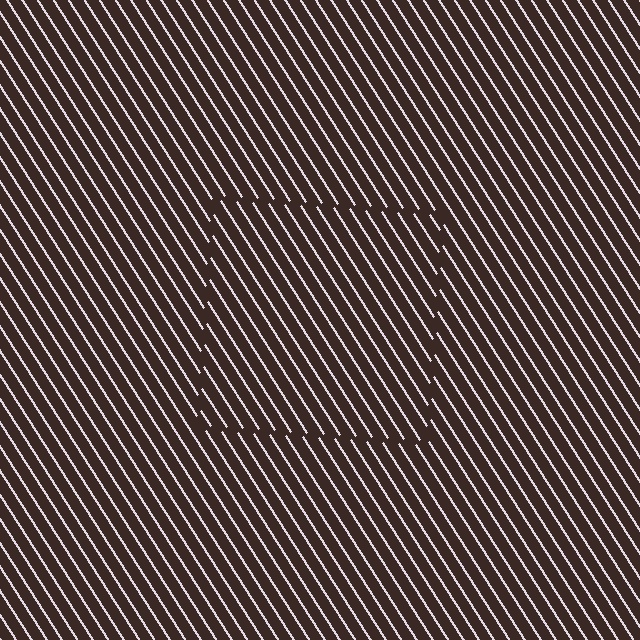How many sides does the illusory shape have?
4 sides — the line-ends trace a square.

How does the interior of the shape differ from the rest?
The interior of the shape contains the same grating, shifted by half a period — the contour is defined by the phase discontinuity where line-ends from the inner and outer gratings abut.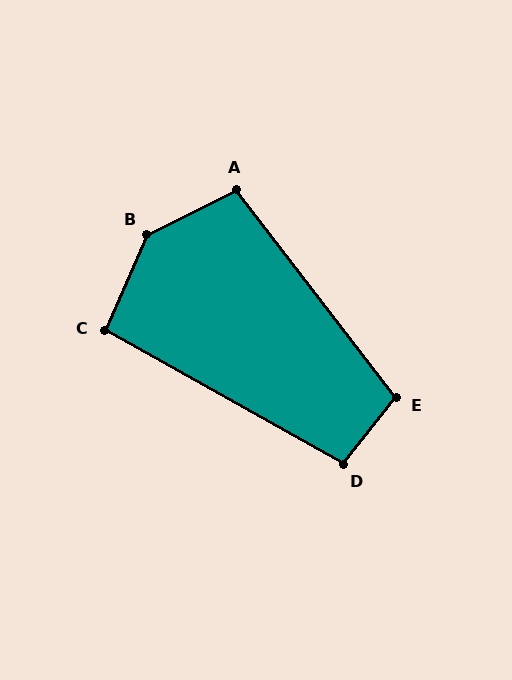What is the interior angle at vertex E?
Approximately 104 degrees (obtuse).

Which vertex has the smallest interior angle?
C, at approximately 96 degrees.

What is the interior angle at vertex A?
Approximately 101 degrees (obtuse).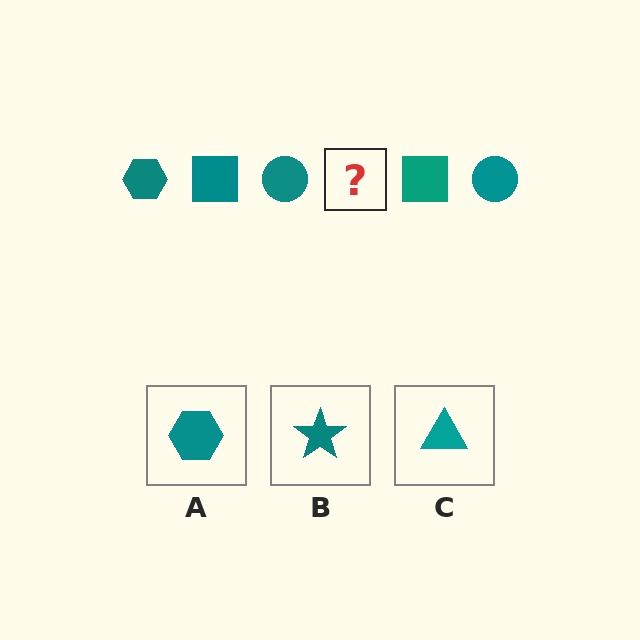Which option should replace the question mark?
Option A.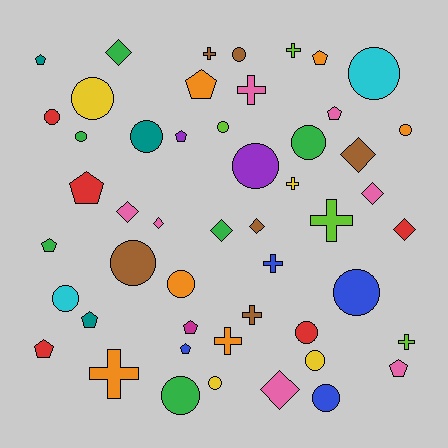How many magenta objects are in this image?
There is 1 magenta object.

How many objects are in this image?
There are 50 objects.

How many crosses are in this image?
There are 10 crosses.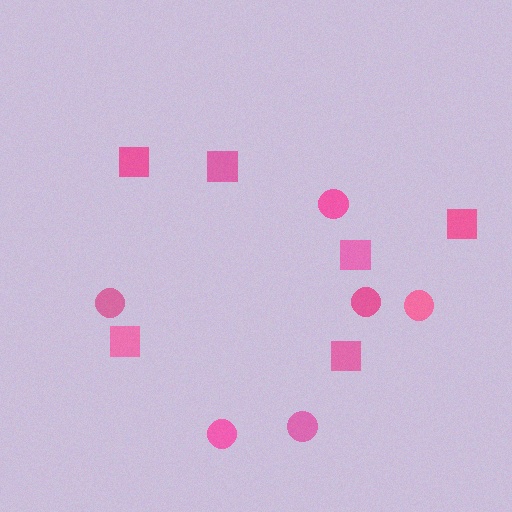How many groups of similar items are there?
There are 2 groups: one group of squares (6) and one group of circles (6).